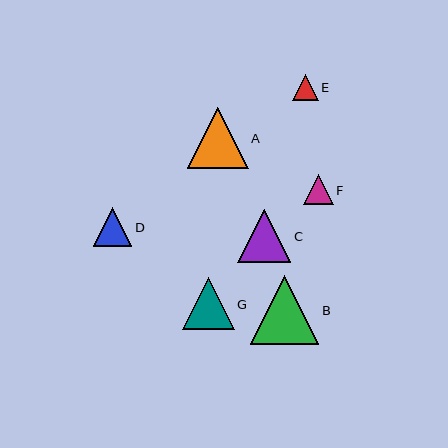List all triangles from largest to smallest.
From largest to smallest: B, A, C, G, D, F, E.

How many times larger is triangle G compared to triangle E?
Triangle G is approximately 2.0 times the size of triangle E.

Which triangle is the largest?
Triangle B is the largest with a size of approximately 68 pixels.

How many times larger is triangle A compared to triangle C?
Triangle A is approximately 1.2 times the size of triangle C.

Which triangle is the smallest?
Triangle E is the smallest with a size of approximately 26 pixels.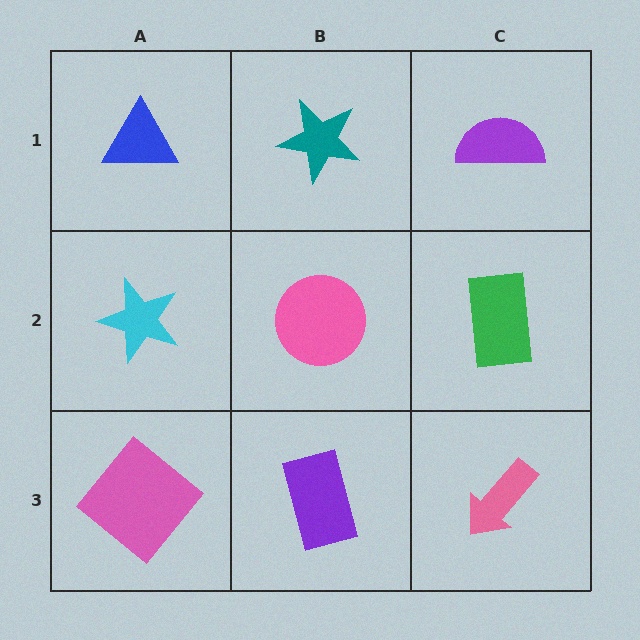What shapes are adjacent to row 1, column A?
A cyan star (row 2, column A), a teal star (row 1, column B).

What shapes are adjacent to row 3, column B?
A pink circle (row 2, column B), a pink diamond (row 3, column A), a pink arrow (row 3, column C).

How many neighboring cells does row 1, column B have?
3.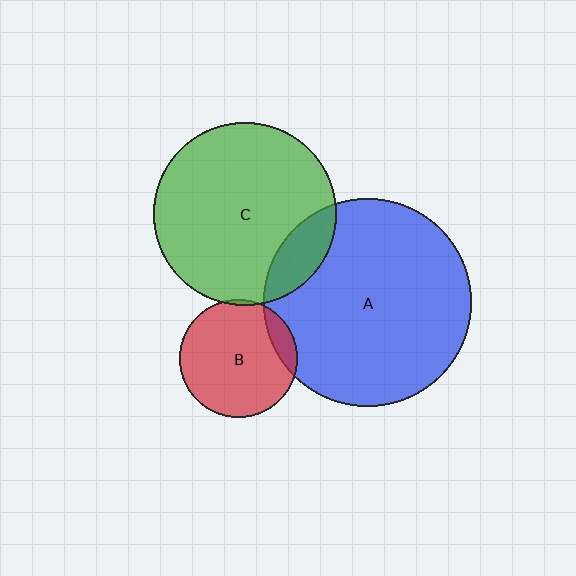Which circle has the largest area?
Circle A (blue).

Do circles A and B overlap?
Yes.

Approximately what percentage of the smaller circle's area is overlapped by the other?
Approximately 10%.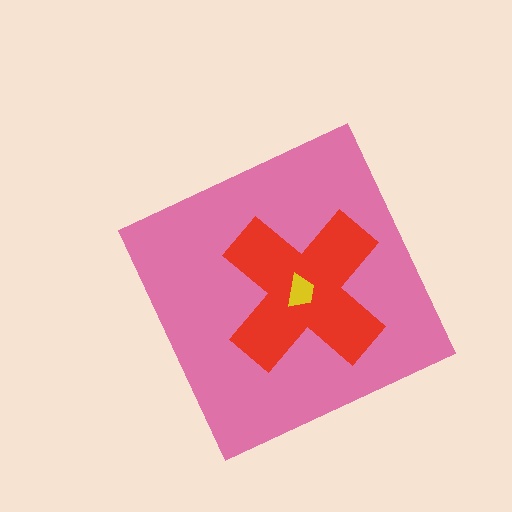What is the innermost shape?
The yellow trapezoid.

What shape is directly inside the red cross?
The yellow trapezoid.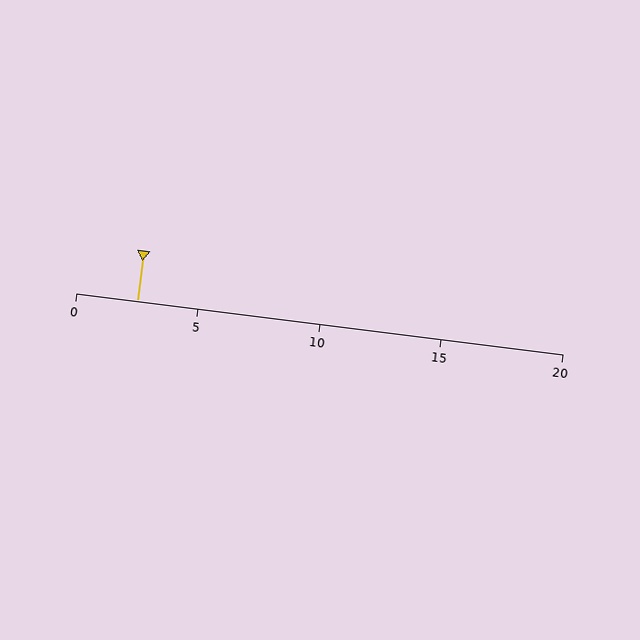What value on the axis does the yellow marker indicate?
The marker indicates approximately 2.5.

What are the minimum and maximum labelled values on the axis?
The axis runs from 0 to 20.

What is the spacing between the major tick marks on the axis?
The major ticks are spaced 5 apart.